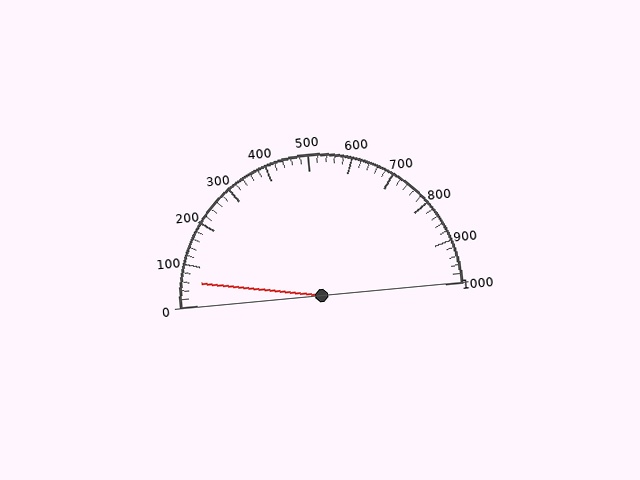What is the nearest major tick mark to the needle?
The nearest major tick mark is 100.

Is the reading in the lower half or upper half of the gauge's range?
The reading is in the lower half of the range (0 to 1000).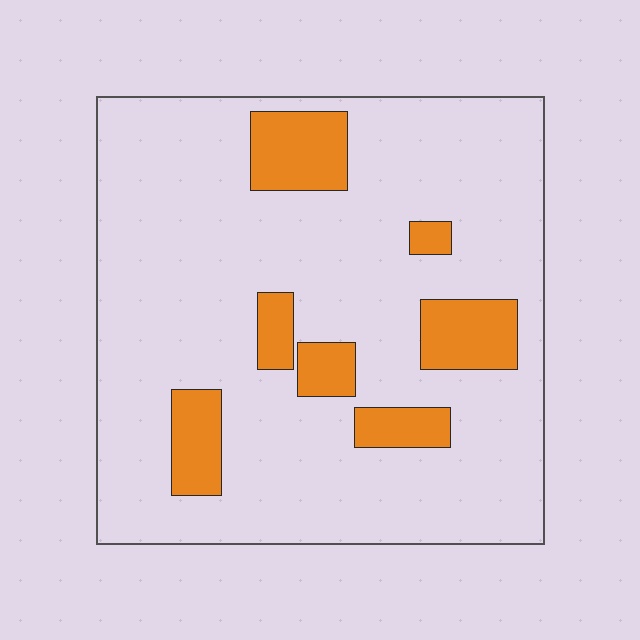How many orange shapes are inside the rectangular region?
7.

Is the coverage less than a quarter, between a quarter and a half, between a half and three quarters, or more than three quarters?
Less than a quarter.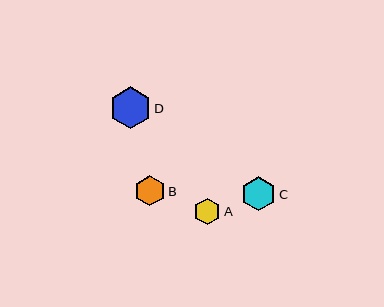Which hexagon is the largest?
Hexagon D is the largest with a size of approximately 42 pixels.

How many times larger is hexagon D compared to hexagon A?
Hexagon D is approximately 1.6 times the size of hexagon A.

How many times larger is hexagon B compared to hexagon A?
Hexagon B is approximately 1.1 times the size of hexagon A.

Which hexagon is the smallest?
Hexagon A is the smallest with a size of approximately 27 pixels.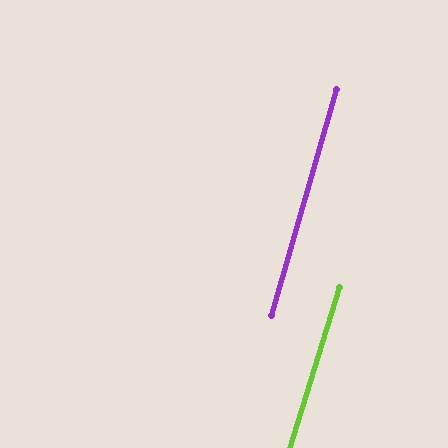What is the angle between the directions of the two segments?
Approximately 1 degree.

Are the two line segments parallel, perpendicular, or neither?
Parallel — their directions differ by only 1.1°.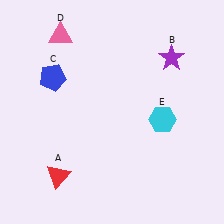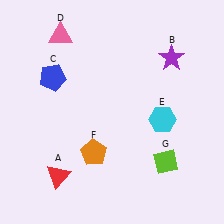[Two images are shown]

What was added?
An orange pentagon (F), a lime diamond (G) were added in Image 2.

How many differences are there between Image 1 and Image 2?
There are 2 differences between the two images.